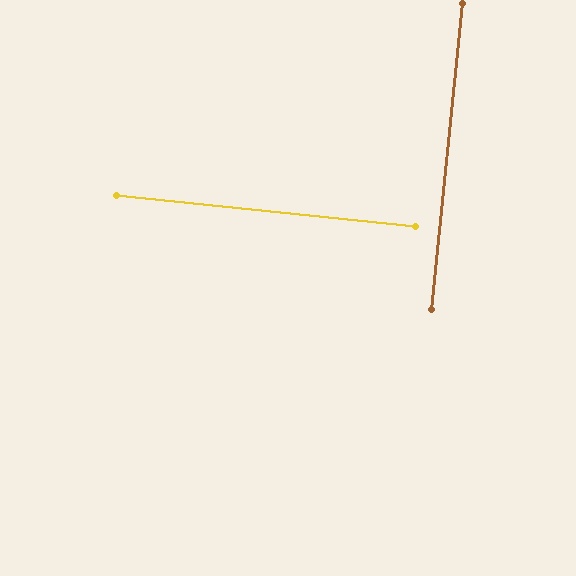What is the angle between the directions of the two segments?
Approximately 90 degrees.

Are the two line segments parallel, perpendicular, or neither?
Perpendicular — they meet at approximately 90°.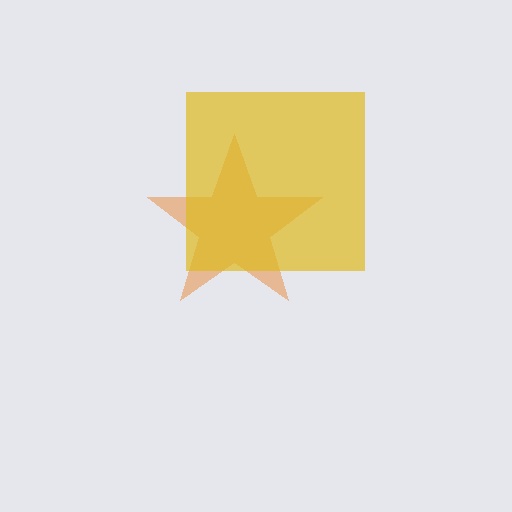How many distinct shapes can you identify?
There are 2 distinct shapes: an orange star, a yellow square.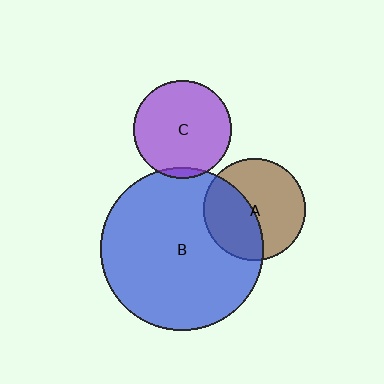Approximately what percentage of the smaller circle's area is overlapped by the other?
Approximately 40%.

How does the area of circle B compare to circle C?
Approximately 2.8 times.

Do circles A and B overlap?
Yes.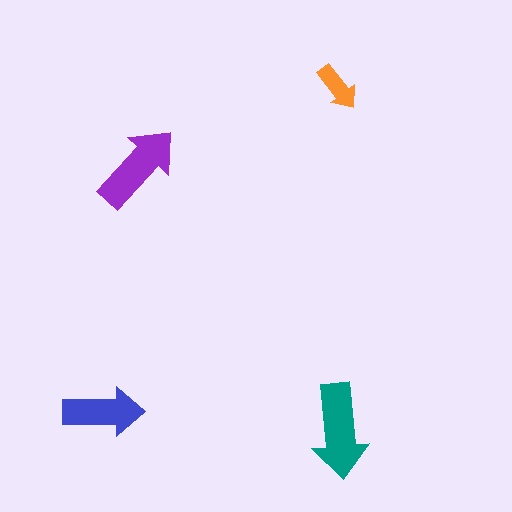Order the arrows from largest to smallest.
the teal one, the purple one, the blue one, the orange one.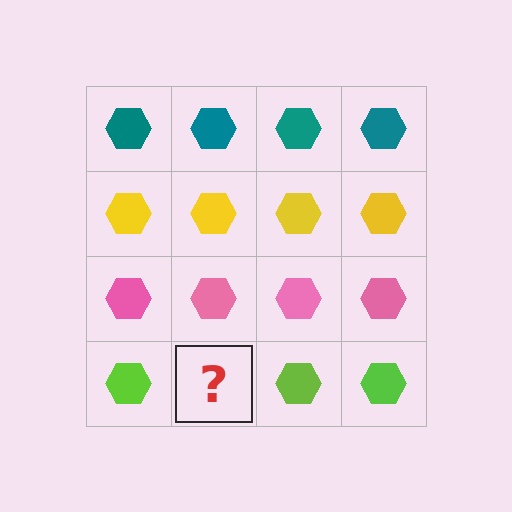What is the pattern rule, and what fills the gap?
The rule is that each row has a consistent color. The gap should be filled with a lime hexagon.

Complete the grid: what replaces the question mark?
The question mark should be replaced with a lime hexagon.